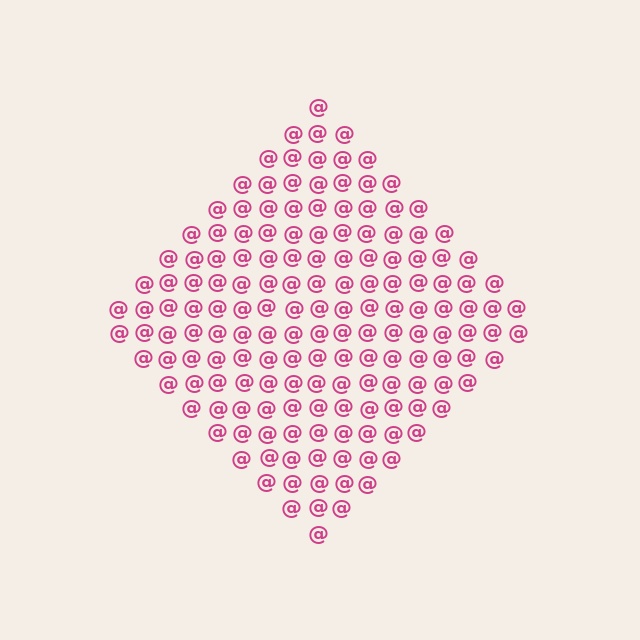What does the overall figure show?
The overall figure shows a diamond.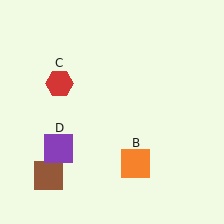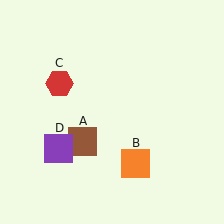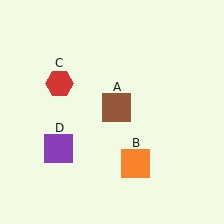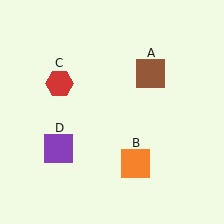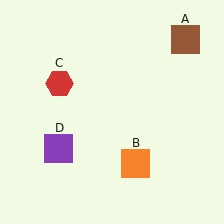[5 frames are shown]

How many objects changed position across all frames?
1 object changed position: brown square (object A).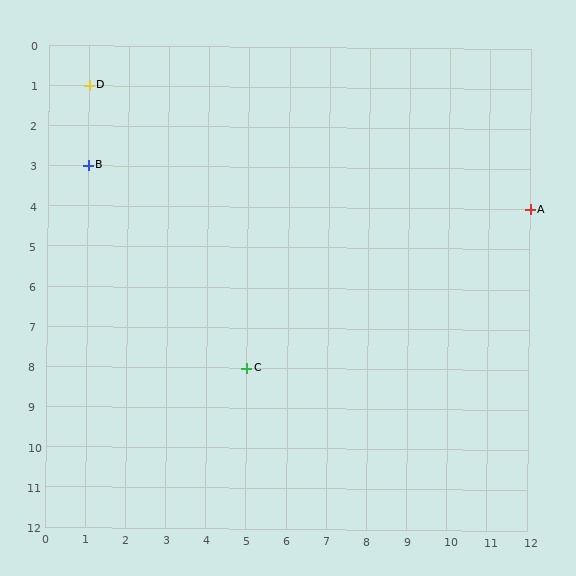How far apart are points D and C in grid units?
Points D and C are 4 columns and 7 rows apart (about 8.1 grid units diagonally).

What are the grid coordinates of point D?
Point D is at grid coordinates (1, 1).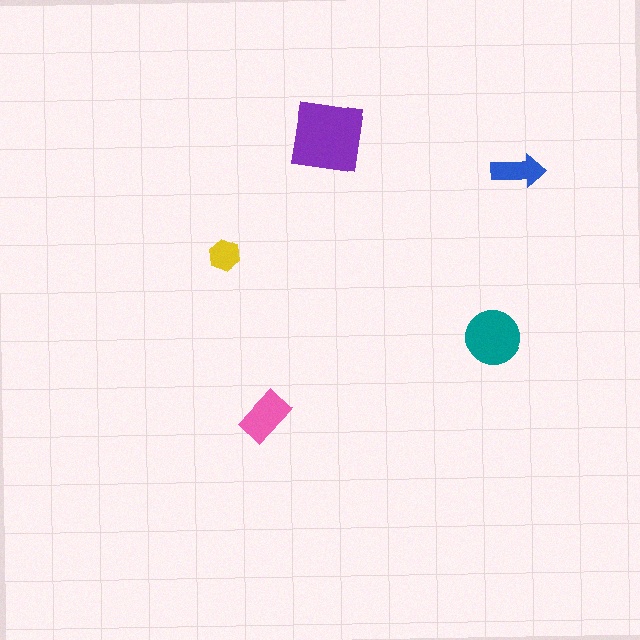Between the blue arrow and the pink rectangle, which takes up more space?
The pink rectangle.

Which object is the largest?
The purple square.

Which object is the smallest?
The yellow hexagon.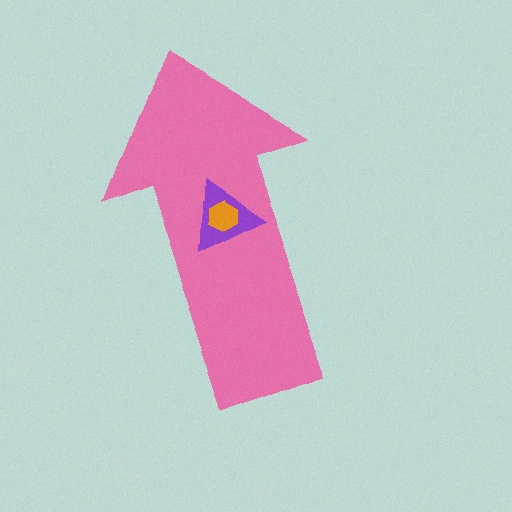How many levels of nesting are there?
3.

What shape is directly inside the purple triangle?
The orange hexagon.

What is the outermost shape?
The pink arrow.